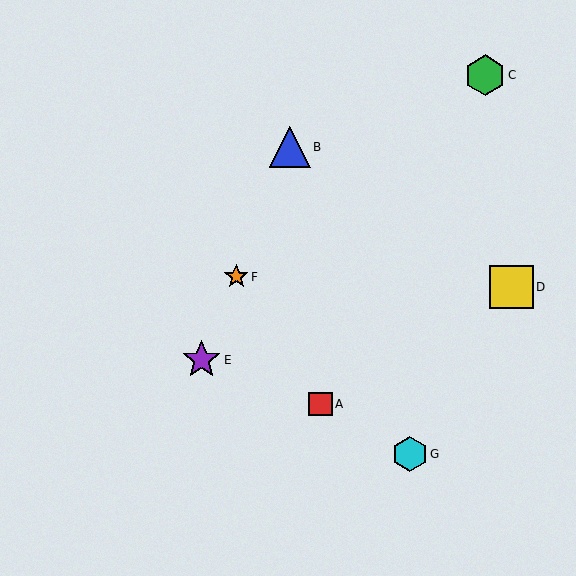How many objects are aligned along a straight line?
3 objects (B, E, F) are aligned along a straight line.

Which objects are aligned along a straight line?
Objects B, E, F are aligned along a straight line.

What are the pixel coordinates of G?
Object G is at (410, 454).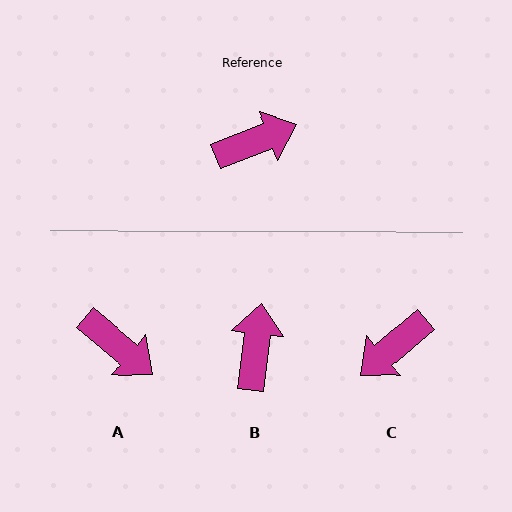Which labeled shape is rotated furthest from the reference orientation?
C, about 161 degrees away.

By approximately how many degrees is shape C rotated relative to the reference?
Approximately 161 degrees clockwise.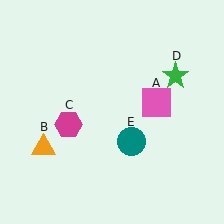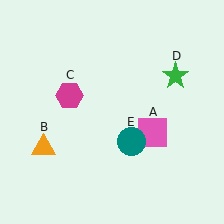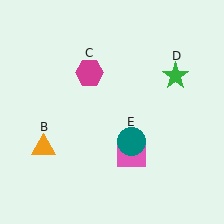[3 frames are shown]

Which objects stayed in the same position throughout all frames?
Orange triangle (object B) and green star (object D) and teal circle (object E) remained stationary.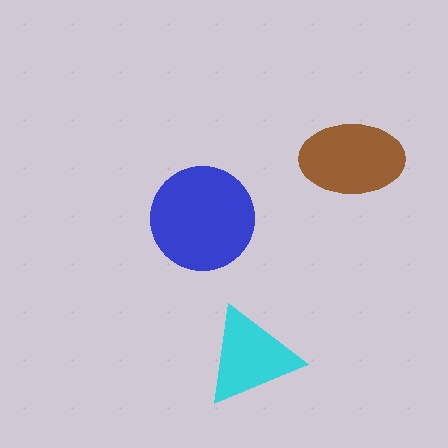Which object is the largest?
The blue circle.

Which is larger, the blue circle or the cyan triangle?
The blue circle.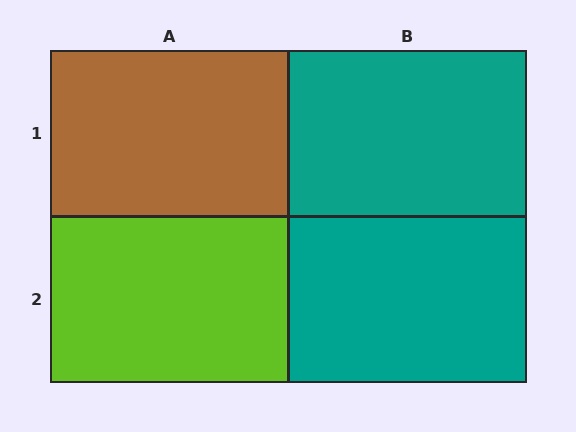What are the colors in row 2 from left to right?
Lime, teal.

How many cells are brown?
1 cell is brown.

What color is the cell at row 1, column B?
Teal.